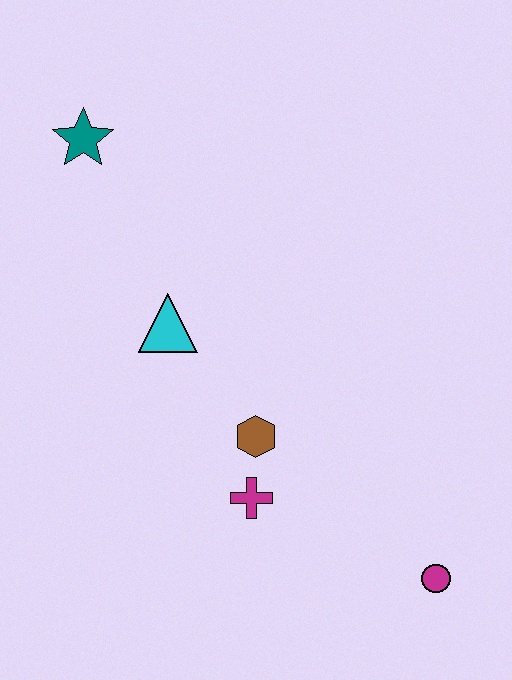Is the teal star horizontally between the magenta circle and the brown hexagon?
No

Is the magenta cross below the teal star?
Yes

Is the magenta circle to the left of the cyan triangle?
No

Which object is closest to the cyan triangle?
The brown hexagon is closest to the cyan triangle.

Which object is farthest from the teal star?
The magenta circle is farthest from the teal star.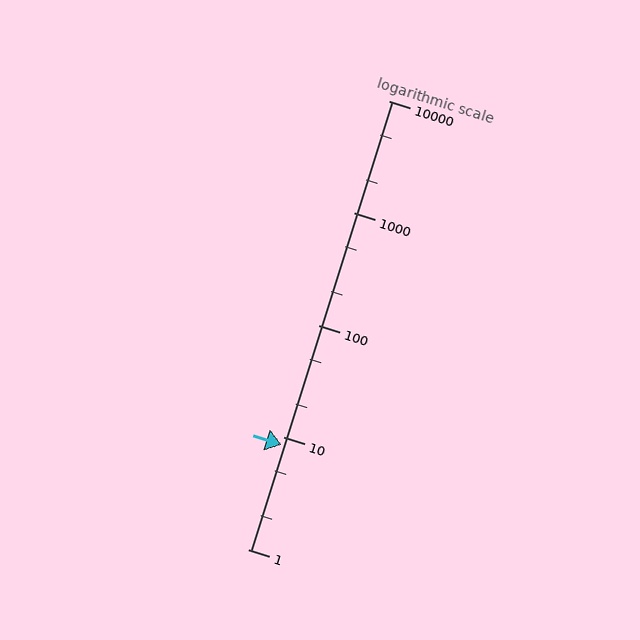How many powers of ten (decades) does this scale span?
The scale spans 4 decades, from 1 to 10000.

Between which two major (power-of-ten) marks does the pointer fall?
The pointer is between 1 and 10.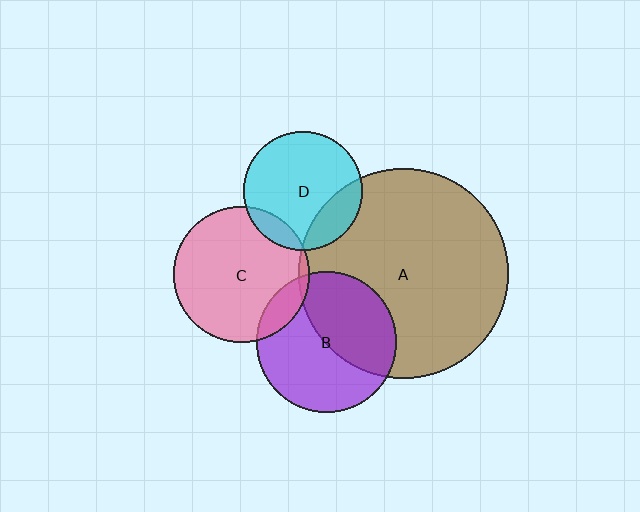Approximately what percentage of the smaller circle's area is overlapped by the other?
Approximately 20%.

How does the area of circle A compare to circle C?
Approximately 2.4 times.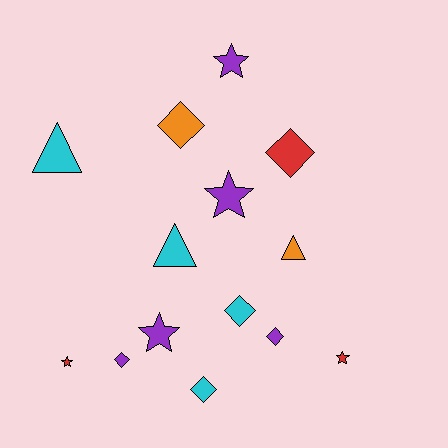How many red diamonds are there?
There is 1 red diamond.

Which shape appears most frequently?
Diamond, with 6 objects.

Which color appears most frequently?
Purple, with 5 objects.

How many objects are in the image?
There are 14 objects.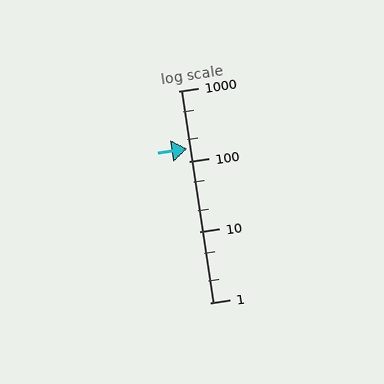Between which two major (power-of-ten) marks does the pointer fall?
The pointer is between 100 and 1000.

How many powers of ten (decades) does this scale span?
The scale spans 3 decades, from 1 to 1000.